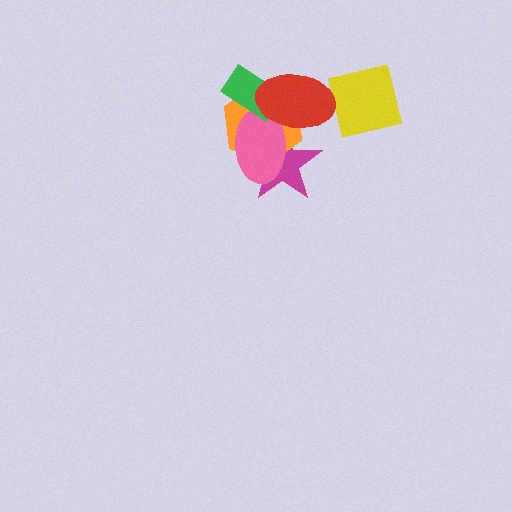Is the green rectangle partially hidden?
Yes, it is partially covered by another shape.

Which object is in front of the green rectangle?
The red ellipse is in front of the green rectangle.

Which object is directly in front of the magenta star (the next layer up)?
The orange hexagon is directly in front of the magenta star.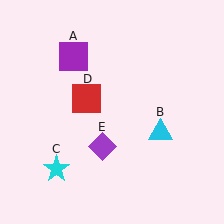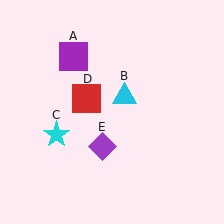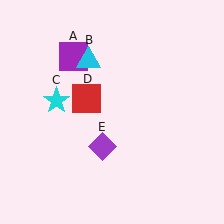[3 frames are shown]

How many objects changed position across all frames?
2 objects changed position: cyan triangle (object B), cyan star (object C).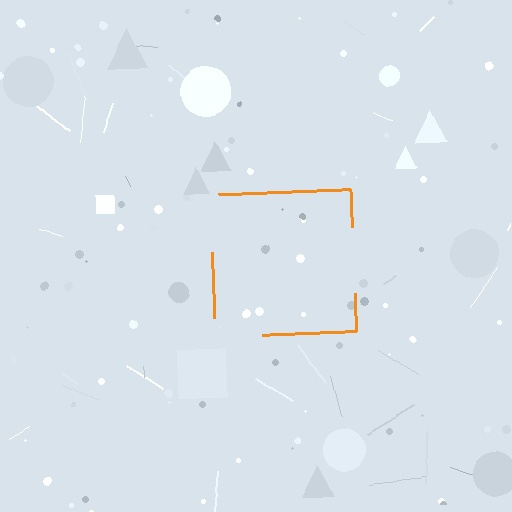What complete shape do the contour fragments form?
The contour fragments form a square.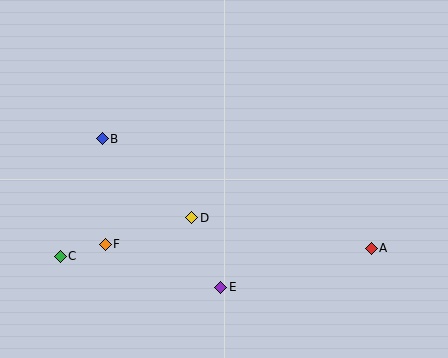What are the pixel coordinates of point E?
Point E is at (221, 287).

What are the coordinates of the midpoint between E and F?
The midpoint between E and F is at (163, 266).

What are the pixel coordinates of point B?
Point B is at (102, 139).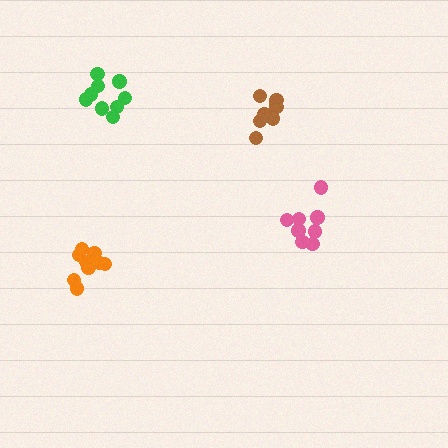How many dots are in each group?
Group 1: 10 dots, Group 2: 9 dots, Group 3: 8 dots, Group 4: 8 dots (35 total).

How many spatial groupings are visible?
There are 4 spatial groupings.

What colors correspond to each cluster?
The clusters are colored: orange, green, brown, pink.